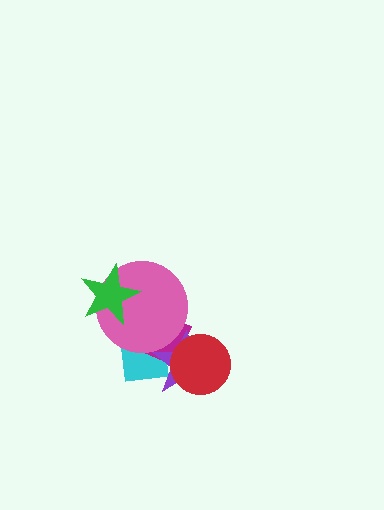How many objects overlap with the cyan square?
3 objects overlap with the cyan square.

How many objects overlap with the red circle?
2 objects overlap with the red circle.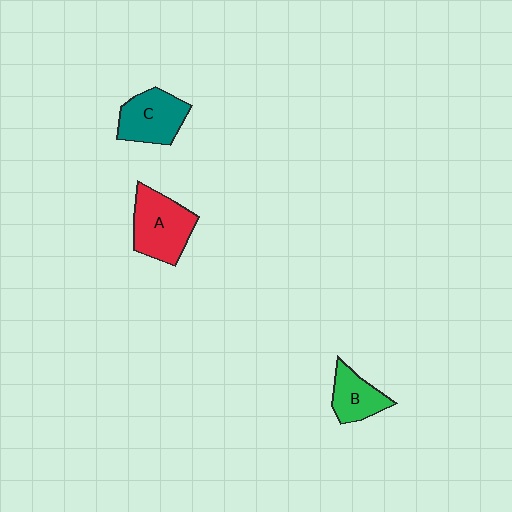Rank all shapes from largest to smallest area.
From largest to smallest: A (red), C (teal), B (green).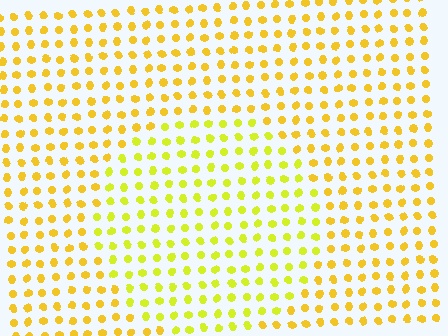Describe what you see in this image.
The image is filled with small yellow elements in a uniform arrangement. A circle-shaped region is visible where the elements are tinted to a slightly different hue, forming a subtle color boundary.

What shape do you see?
I see a circle.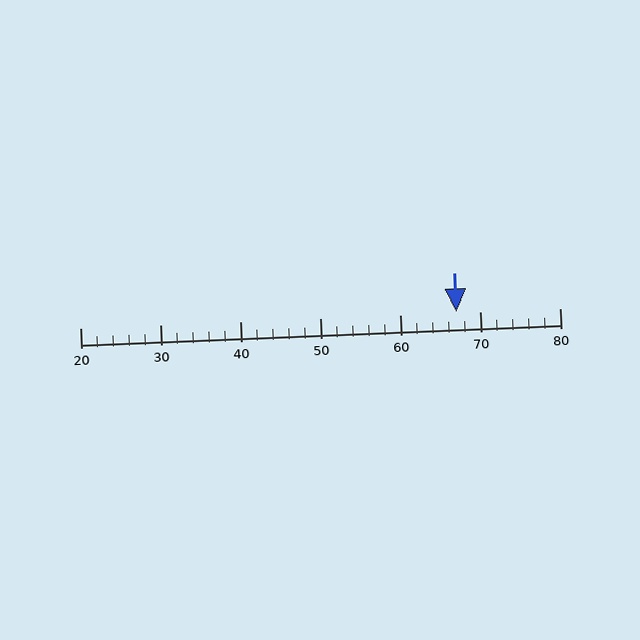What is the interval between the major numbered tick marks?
The major tick marks are spaced 10 units apart.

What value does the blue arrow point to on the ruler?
The blue arrow points to approximately 67.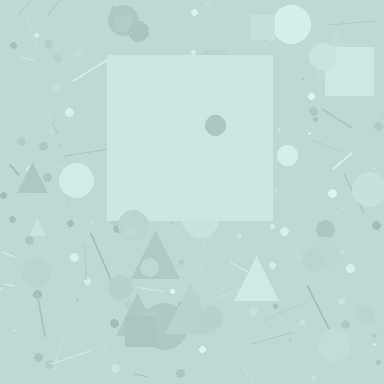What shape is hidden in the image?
A square is hidden in the image.